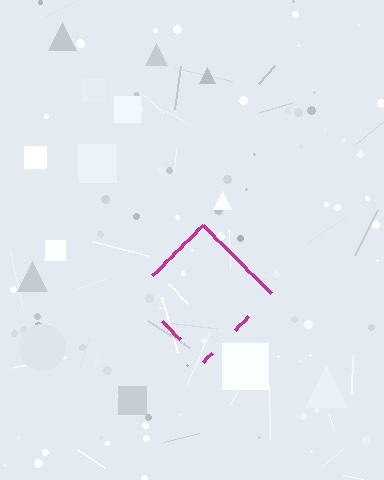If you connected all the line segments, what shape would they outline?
They would outline a diamond.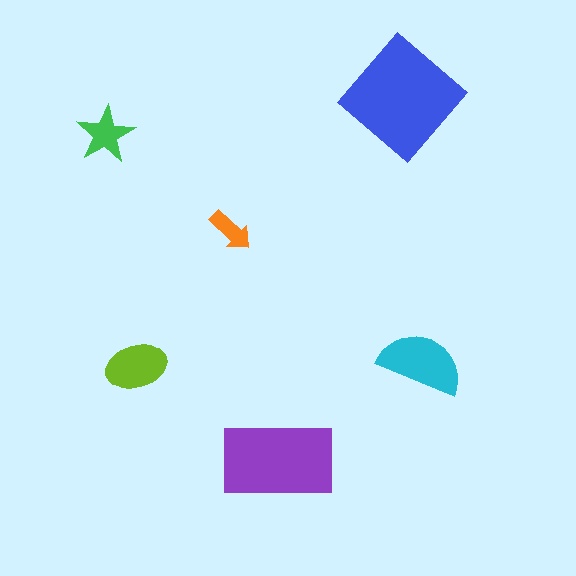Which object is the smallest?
The orange arrow.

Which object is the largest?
The blue diamond.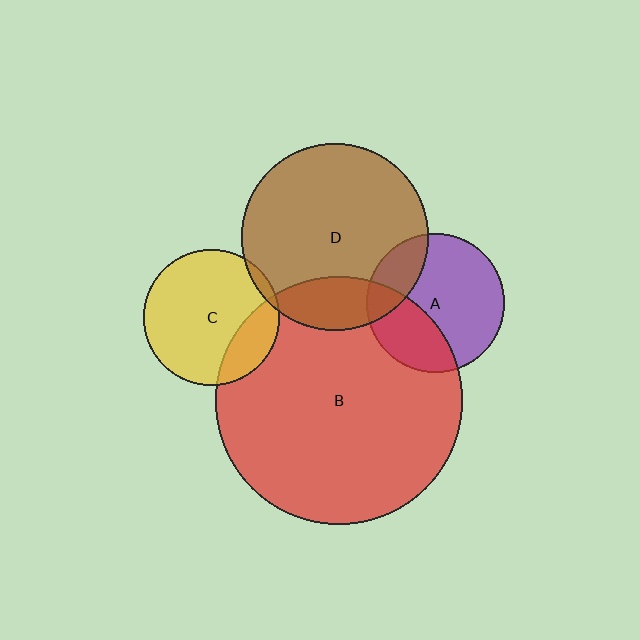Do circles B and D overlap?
Yes.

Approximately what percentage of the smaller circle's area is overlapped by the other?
Approximately 20%.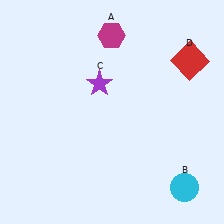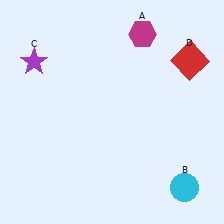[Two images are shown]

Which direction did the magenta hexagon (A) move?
The magenta hexagon (A) moved right.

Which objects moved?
The objects that moved are: the magenta hexagon (A), the purple star (C).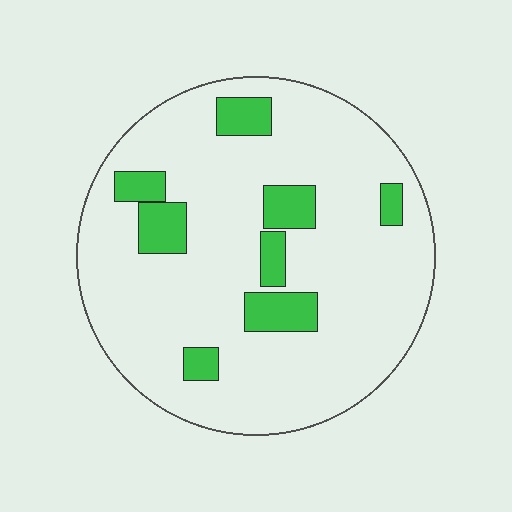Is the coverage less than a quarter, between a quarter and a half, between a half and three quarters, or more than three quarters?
Less than a quarter.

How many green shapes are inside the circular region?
8.